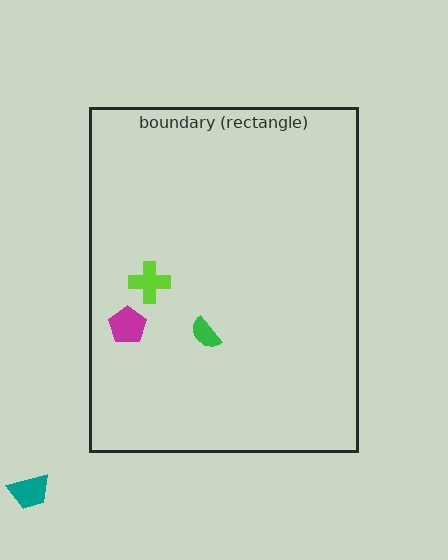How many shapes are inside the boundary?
3 inside, 1 outside.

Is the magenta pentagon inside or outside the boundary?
Inside.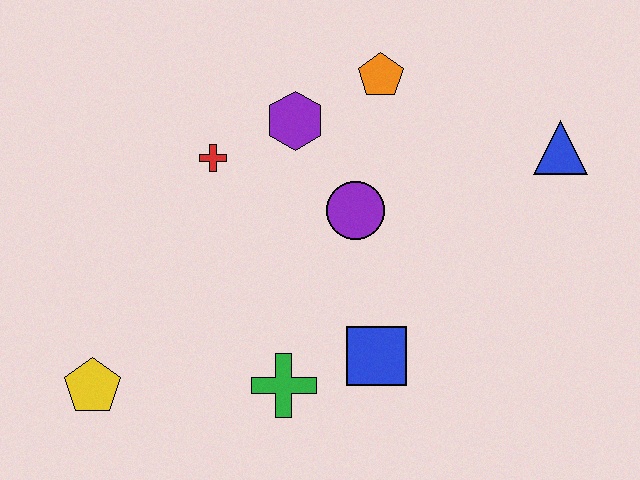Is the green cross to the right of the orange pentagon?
No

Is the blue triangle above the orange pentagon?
No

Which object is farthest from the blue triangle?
The yellow pentagon is farthest from the blue triangle.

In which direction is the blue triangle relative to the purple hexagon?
The blue triangle is to the right of the purple hexagon.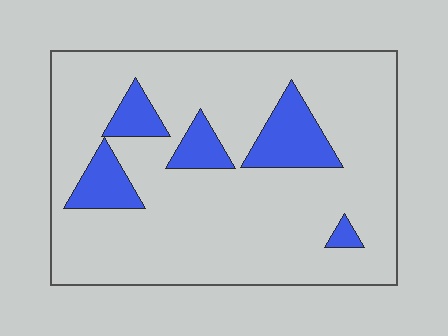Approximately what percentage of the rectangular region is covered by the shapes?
Approximately 15%.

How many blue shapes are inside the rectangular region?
5.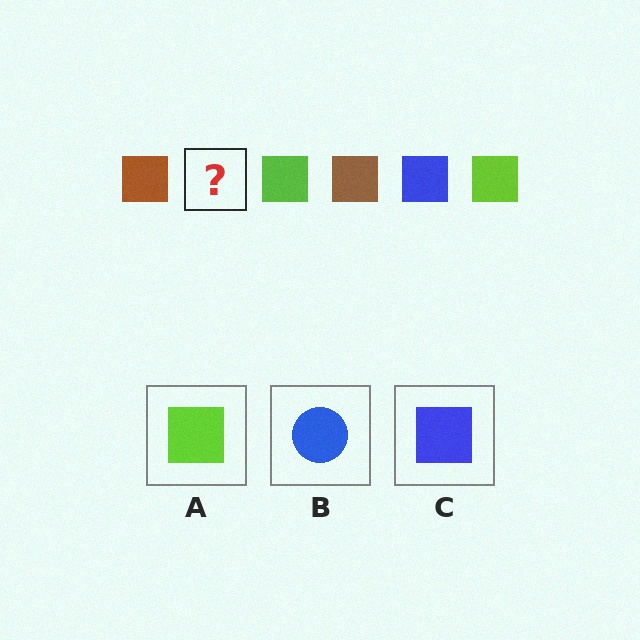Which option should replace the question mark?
Option C.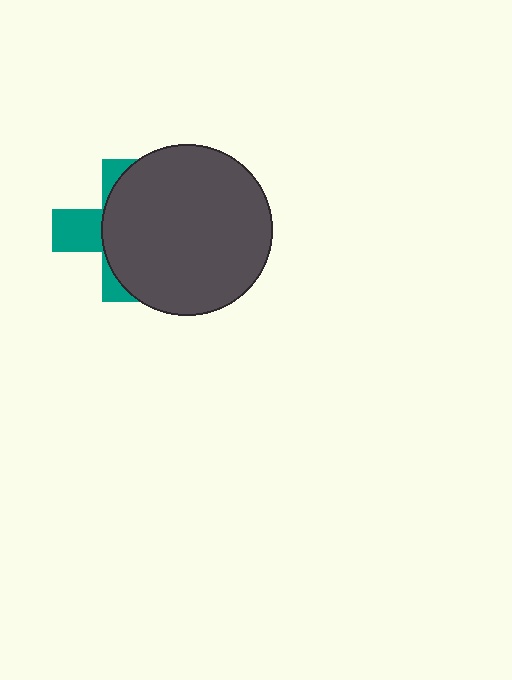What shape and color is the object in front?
The object in front is a dark gray circle.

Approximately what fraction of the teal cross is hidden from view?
Roughly 65% of the teal cross is hidden behind the dark gray circle.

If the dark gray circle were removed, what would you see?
You would see the complete teal cross.